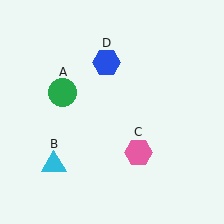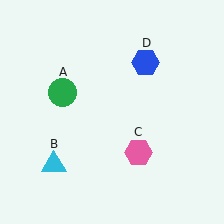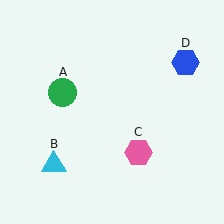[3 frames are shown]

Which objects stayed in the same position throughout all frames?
Green circle (object A) and cyan triangle (object B) and pink hexagon (object C) remained stationary.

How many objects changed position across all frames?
1 object changed position: blue hexagon (object D).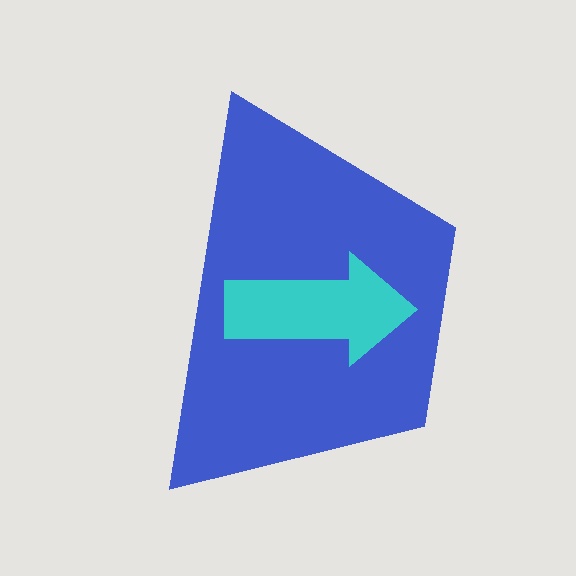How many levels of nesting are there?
2.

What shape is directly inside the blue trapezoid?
The cyan arrow.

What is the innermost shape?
The cyan arrow.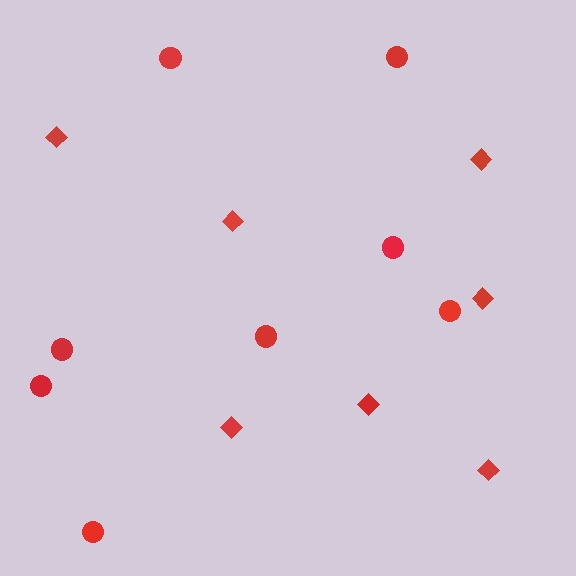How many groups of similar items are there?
There are 2 groups: one group of circles (8) and one group of diamonds (7).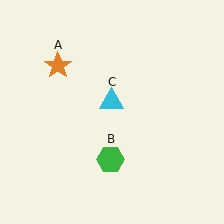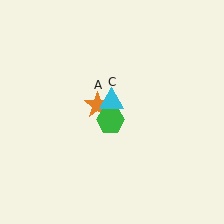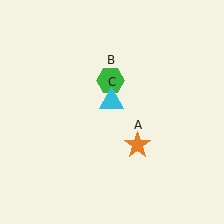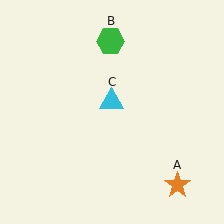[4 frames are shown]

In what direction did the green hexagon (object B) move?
The green hexagon (object B) moved up.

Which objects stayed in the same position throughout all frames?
Cyan triangle (object C) remained stationary.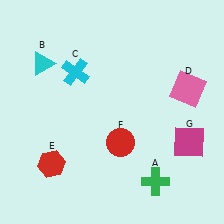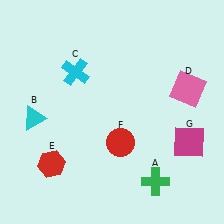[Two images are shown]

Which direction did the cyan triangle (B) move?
The cyan triangle (B) moved down.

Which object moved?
The cyan triangle (B) moved down.